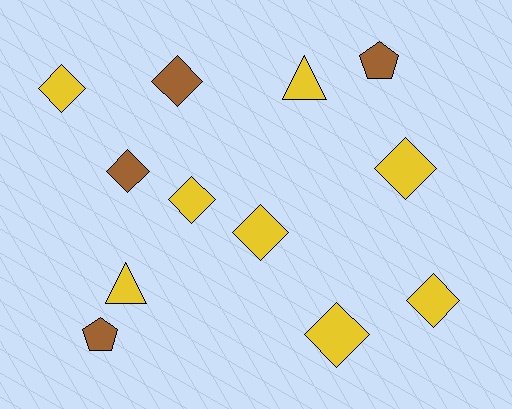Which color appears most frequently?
Yellow, with 8 objects.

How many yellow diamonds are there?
There are 6 yellow diamonds.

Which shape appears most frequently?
Diamond, with 8 objects.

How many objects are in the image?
There are 12 objects.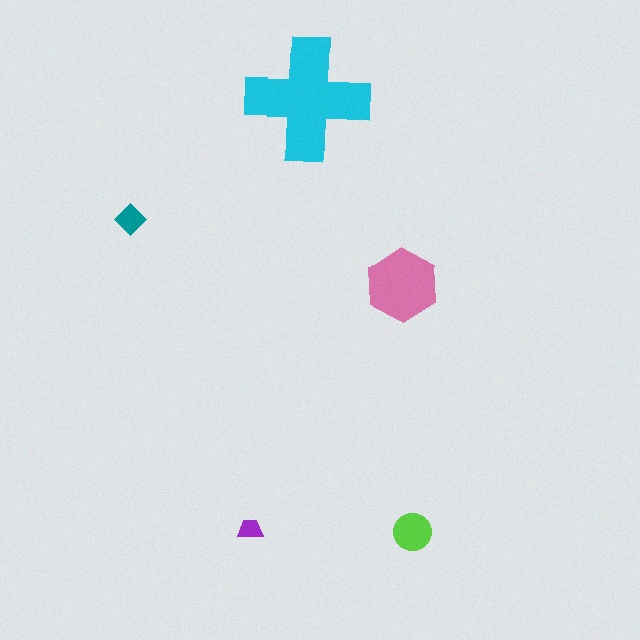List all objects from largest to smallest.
The cyan cross, the pink hexagon, the lime circle, the teal diamond, the purple trapezoid.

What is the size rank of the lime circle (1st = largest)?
3rd.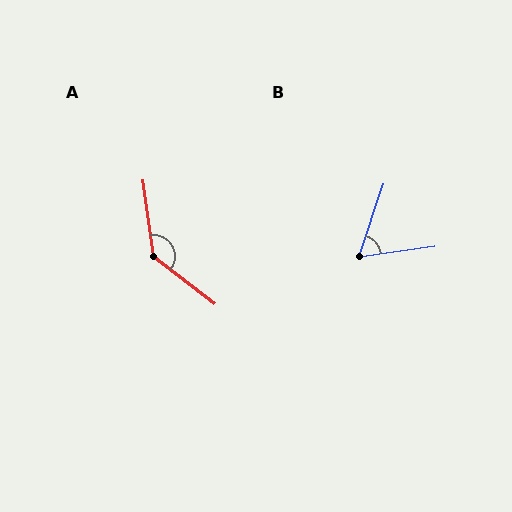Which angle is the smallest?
B, at approximately 63 degrees.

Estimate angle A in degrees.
Approximately 135 degrees.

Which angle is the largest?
A, at approximately 135 degrees.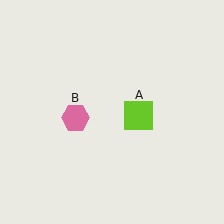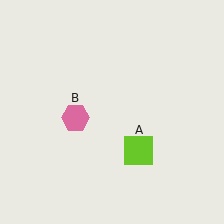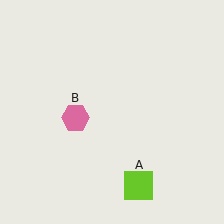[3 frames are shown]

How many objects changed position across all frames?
1 object changed position: lime square (object A).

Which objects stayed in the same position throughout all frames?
Pink hexagon (object B) remained stationary.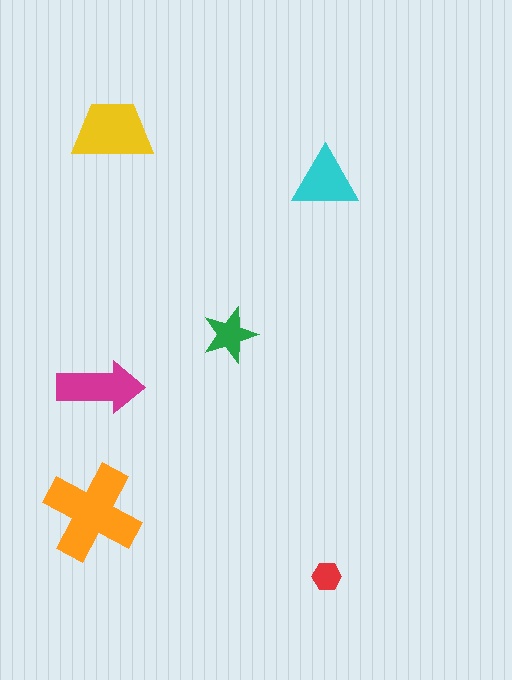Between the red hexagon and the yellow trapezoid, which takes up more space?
The yellow trapezoid.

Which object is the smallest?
The red hexagon.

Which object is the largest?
The orange cross.